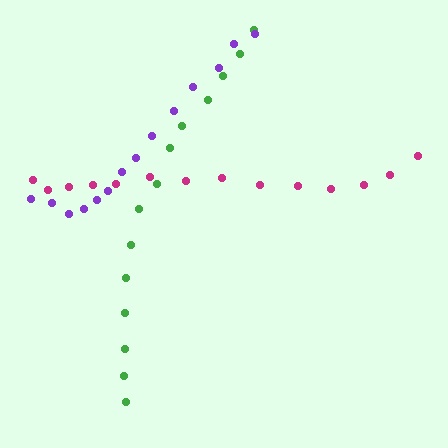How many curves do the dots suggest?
There are 3 distinct paths.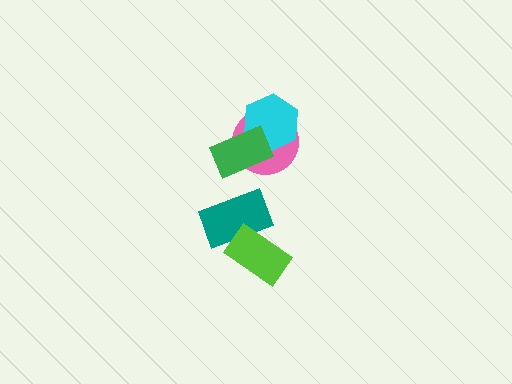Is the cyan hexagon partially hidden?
Yes, it is partially covered by another shape.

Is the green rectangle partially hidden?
No, no other shape covers it.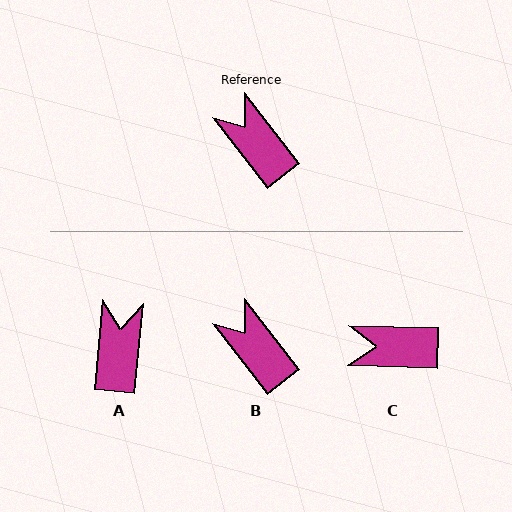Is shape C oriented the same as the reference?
No, it is off by about 50 degrees.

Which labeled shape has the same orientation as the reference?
B.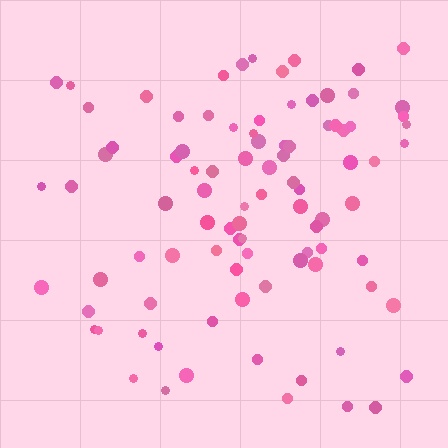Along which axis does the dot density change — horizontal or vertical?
Horizontal.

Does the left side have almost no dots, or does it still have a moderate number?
Still a moderate number, just noticeably fewer than the right.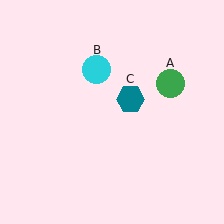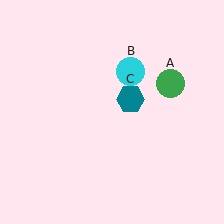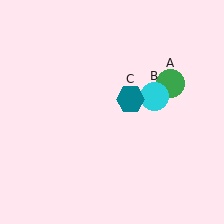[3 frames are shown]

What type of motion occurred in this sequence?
The cyan circle (object B) rotated clockwise around the center of the scene.